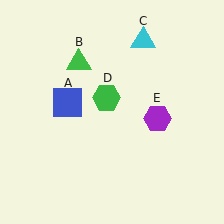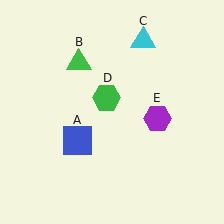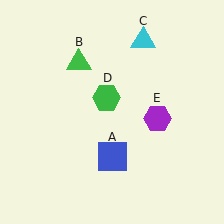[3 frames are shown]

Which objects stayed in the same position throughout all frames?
Green triangle (object B) and cyan triangle (object C) and green hexagon (object D) and purple hexagon (object E) remained stationary.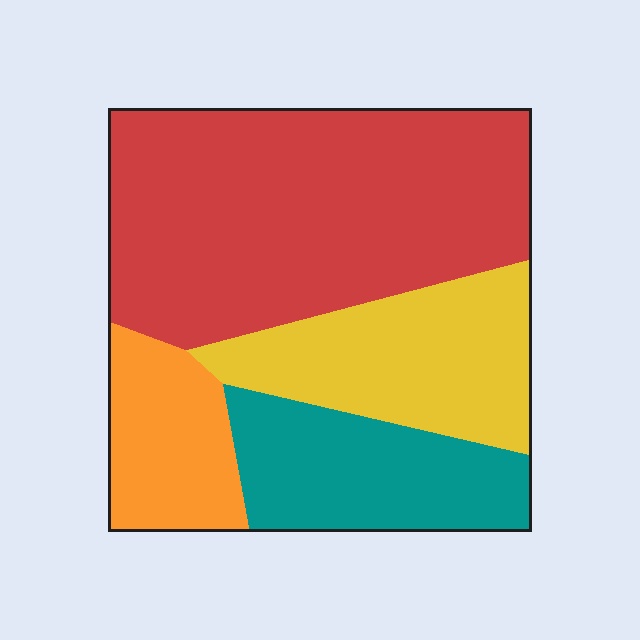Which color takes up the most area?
Red, at roughly 50%.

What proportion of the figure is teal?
Teal takes up less than a quarter of the figure.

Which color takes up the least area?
Orange, at roughly 15%.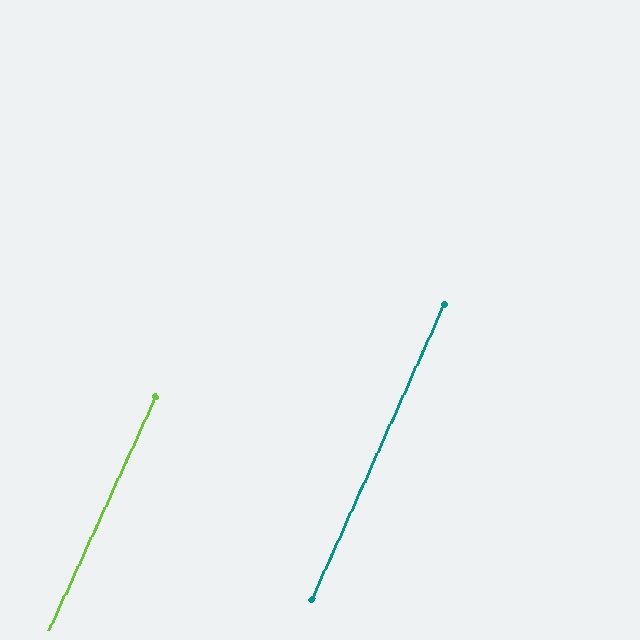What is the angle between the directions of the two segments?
Approximately 0 degrees.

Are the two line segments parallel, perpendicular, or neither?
Parallel — their directions differ by only 0.4°.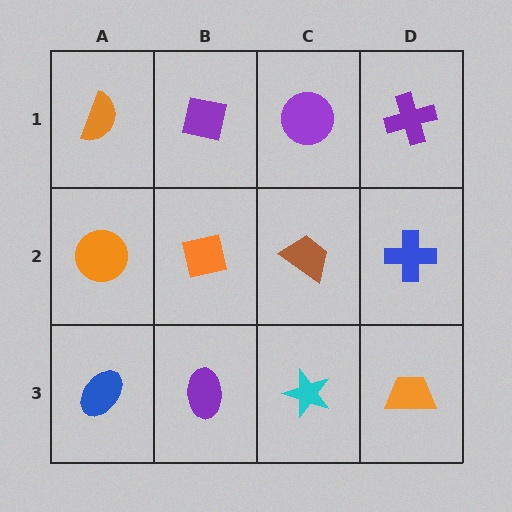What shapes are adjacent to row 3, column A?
An orange circle (row 2, column A), a purple ellipse (row 3, column B).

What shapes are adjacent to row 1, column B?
An orange square (row 2, column B), an orange semicircle (row 1, column A), a purple circle (row 1, column C).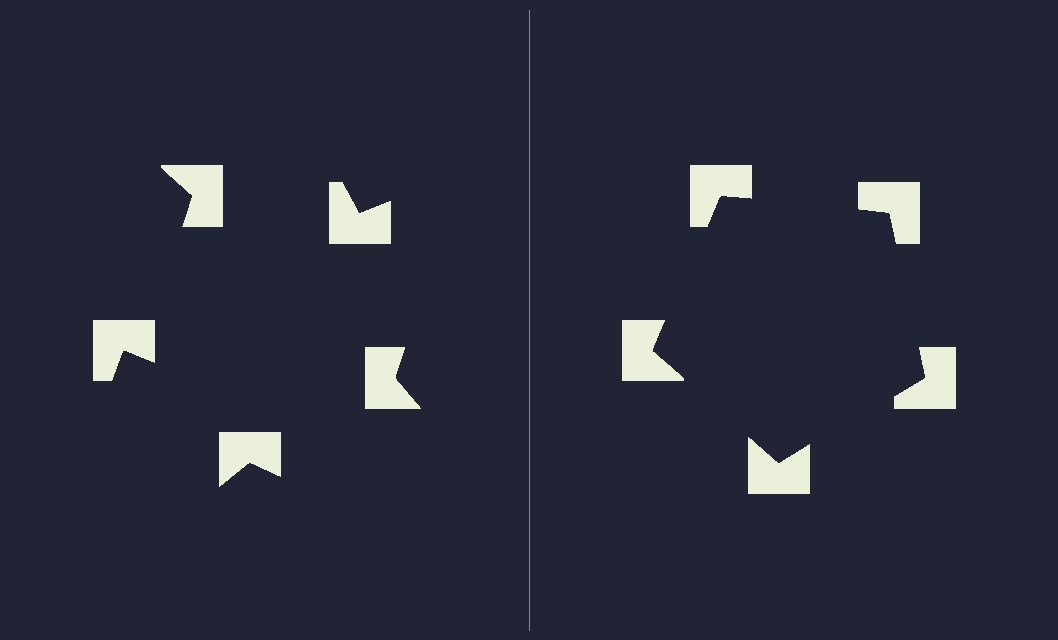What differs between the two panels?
The notched squares are positioned identically on both sides; only the wedge orientations differ. On the right they align to a pentagon; on the left they are misaligned.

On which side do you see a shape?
An illusory pentagon appears on the right side. On the left side the wedge cuts are rotated, so no coherent shape forms.